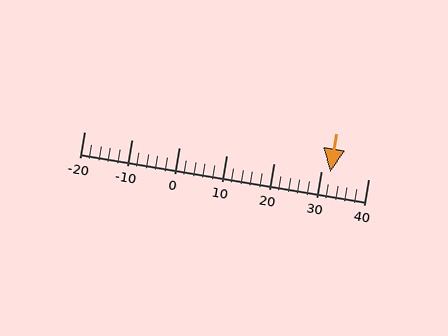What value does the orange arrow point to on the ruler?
The orange arrow points to approximately 32.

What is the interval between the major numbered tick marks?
The major tick marks are spaced 10 units apart.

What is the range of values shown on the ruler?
The ruler shows values from -20 to 40.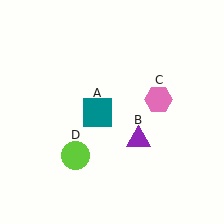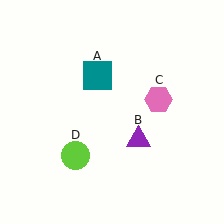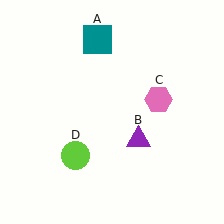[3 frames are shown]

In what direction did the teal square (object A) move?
The teal square (object A) moved up.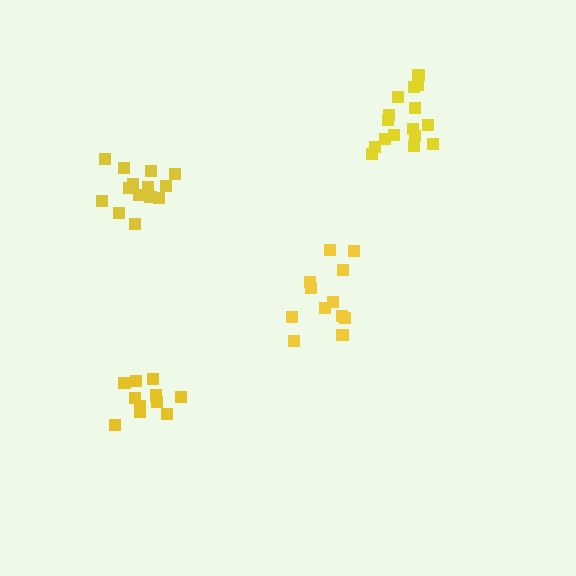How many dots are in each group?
Group 1: 14 dots, Group 2: 11 dots, Group 3: 12 dots, Group 4: 16 dots (53 total).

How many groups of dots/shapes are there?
There are 4 groups.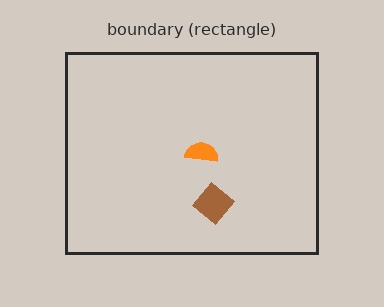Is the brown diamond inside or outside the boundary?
Inside.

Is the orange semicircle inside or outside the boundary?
Inside.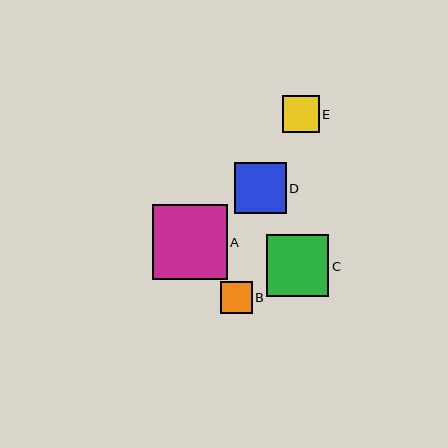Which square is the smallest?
Square B is the smallest with a size of approximately 32 pixels.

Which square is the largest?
Square A is the largest with a size of approximately 75 pixels.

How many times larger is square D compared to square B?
Square D is approximately 1.6 times the size of square B.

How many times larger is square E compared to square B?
Square E is approximately 1.2 times the size of square B.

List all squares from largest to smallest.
From largest to smallest: A, C, D, E, B.